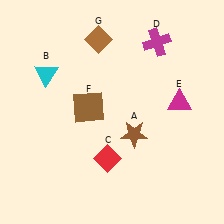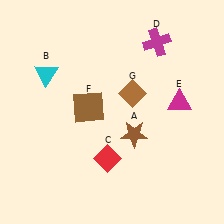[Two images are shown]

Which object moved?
The brown diamond (G) moved down.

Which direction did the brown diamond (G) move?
The brown diamond (G) moved down.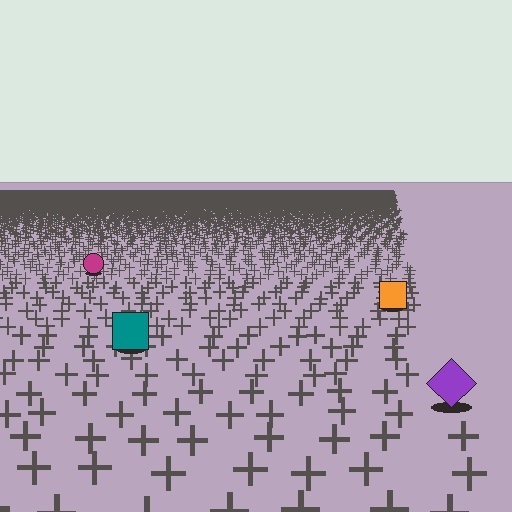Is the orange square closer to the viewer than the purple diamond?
No. The purple diamond is closer — you can tell from the texture gradient: the ground texture is coarser near it.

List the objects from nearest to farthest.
From nearest to farthest: the purple diamond, the teal square, the orange square, the magenta circle.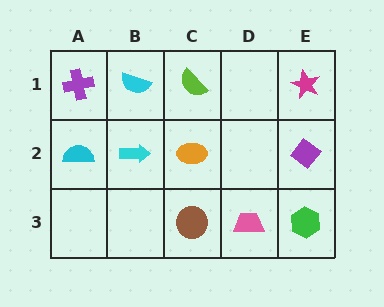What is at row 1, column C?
A lime semicircle.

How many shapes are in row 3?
3 shapes.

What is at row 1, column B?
A cyan semicircle.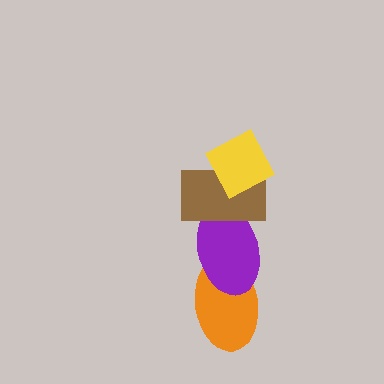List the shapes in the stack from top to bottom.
From top to bottom: the yellow diamond, the brown rectangle, the purple ellipse, the orange ellipse.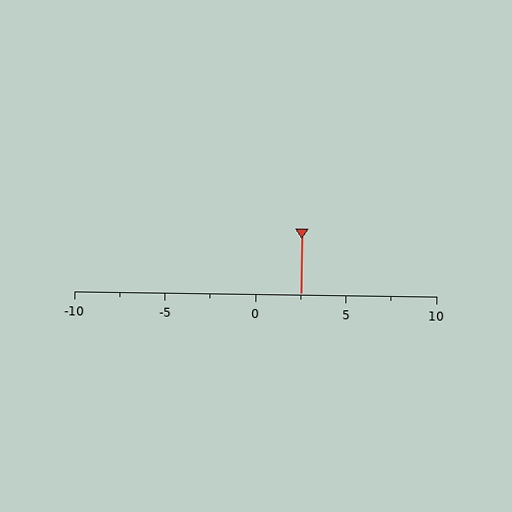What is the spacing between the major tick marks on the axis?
The major ticks are spaced 5 apart.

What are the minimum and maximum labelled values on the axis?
The axis runs from -10 to 10.